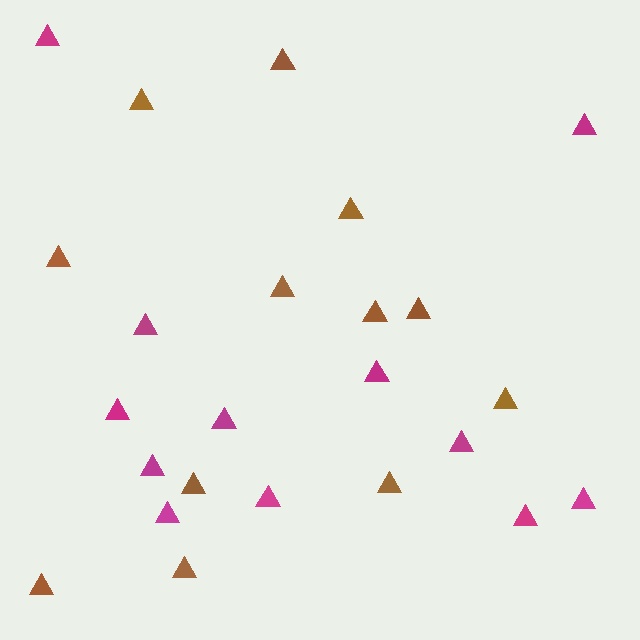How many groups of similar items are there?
There are 2 groups: one group of magenta triangles (12) and one group of brown triangles (12).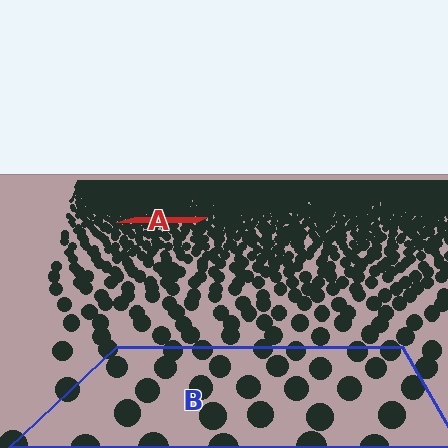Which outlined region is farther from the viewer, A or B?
Region A is farther from the viewer — the texture elements inside it appear smaller and more densely packed.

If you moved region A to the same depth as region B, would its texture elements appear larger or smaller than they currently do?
They would appear larger. At a closer depth, the same texture elements are projected at a bigger on-screen size.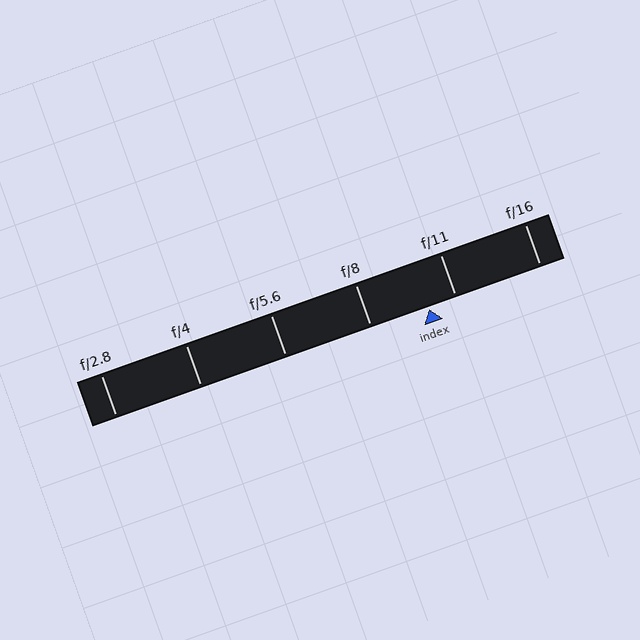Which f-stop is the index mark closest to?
The index mark is closest to f/11.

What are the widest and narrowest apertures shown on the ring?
The widest aperture shown is f/2.8 and the narrowest is f/16.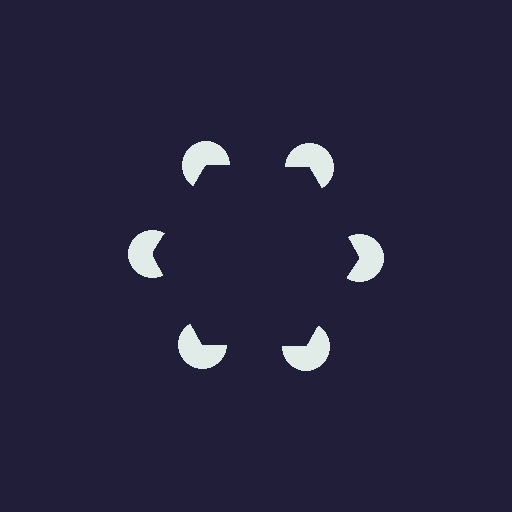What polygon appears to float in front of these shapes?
An illusory hexagon — its edges are inferred from the aligned wedge cuts in the pac-man discs, not physically drawn.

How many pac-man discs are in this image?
There are 6 — one at each vertex of the illusory hexagon.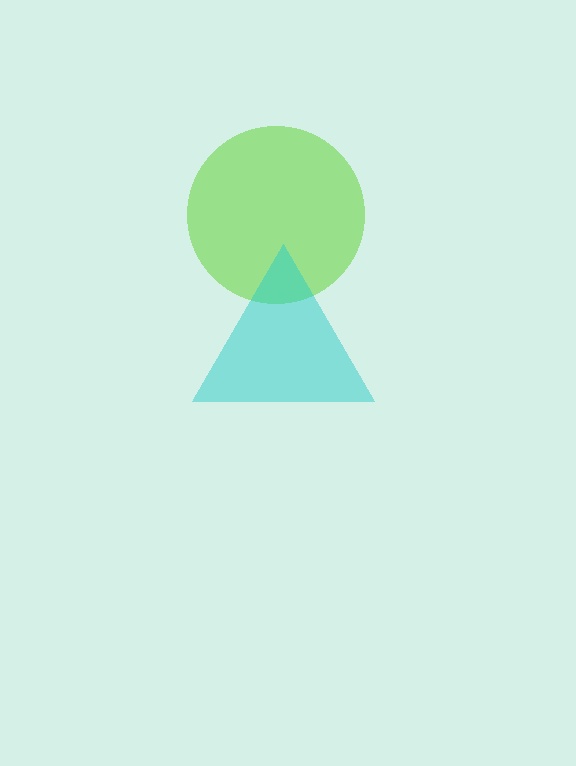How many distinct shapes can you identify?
There are 2 distinct shapes: a lime circle, a cyan triangle.